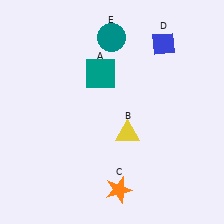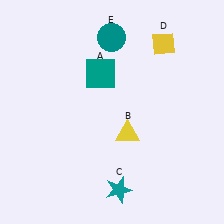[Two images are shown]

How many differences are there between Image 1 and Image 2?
There are 2 differences between the two images.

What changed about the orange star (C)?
In Image 1, C is orange. In Image 2, it changed to teal.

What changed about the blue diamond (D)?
In Image 1, D is blue. In Image 2, it changed to yellow.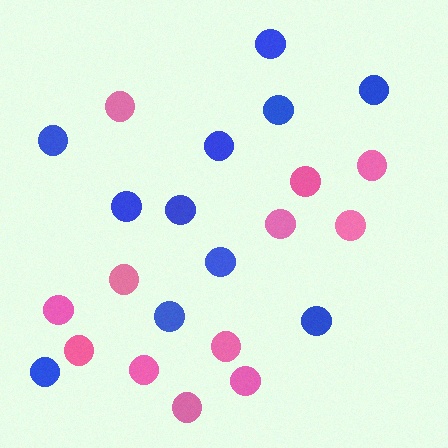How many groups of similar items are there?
There are 2 groups: one group of blue circles (11) and one group of pink circles (12).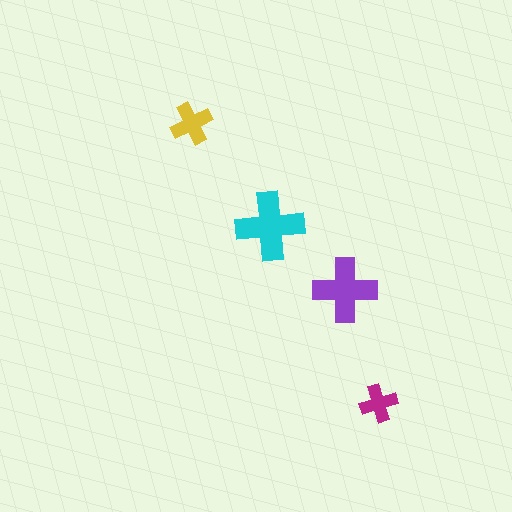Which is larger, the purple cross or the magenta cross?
The purple one.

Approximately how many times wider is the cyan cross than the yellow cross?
About 1.5 times wider.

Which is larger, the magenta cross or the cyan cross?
The cyan one.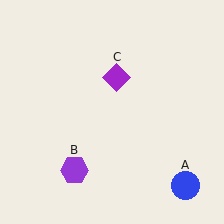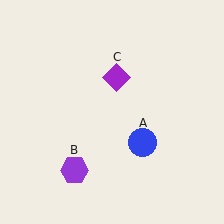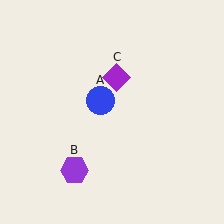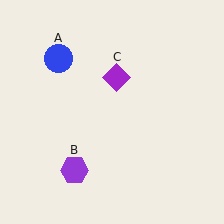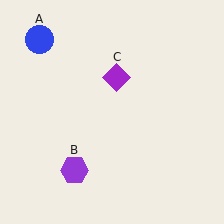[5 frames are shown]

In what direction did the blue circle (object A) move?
The blue circle (object A) moved up and to the left.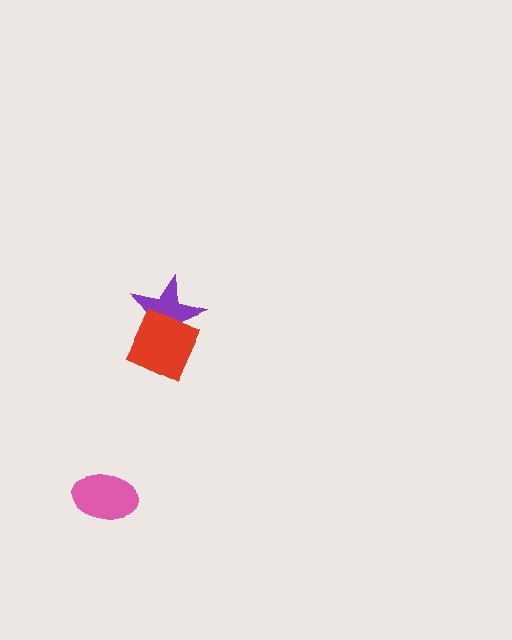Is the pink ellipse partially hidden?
No, no other shape covers it.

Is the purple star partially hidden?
Yes, it is partially covered by another shape.